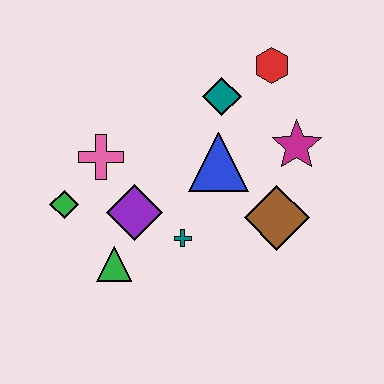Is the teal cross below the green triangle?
No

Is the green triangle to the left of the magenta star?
Yes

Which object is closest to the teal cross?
The purple diamond is closest to the teal cross.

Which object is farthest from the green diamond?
The red hexagon is farthest from the green diamond.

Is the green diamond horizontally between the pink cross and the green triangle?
No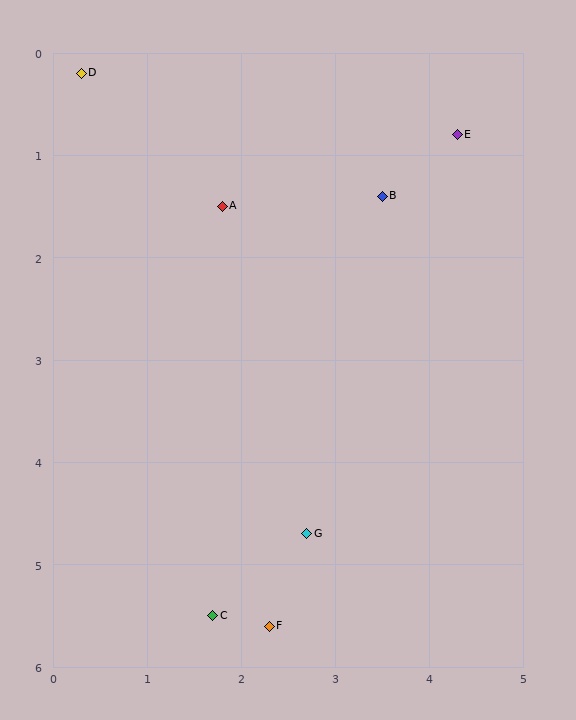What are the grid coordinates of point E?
Point E is at approximately (4.3, 0.8).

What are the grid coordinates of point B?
Point B is at approximately (3.5, 1.4).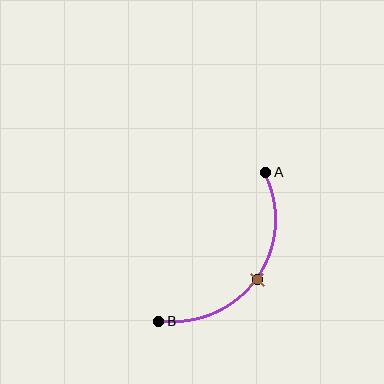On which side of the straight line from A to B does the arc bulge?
The arc bulges below and to the right of the straight line connecting A and B.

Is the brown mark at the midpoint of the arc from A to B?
Yes. The brown mark lies on the arc at equal arc-length from both A and B — it is the arc midpoint.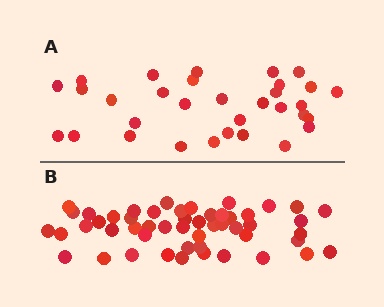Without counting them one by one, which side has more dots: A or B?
Region B (the bottom region) has more dots.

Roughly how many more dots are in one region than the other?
Region B has approximately 20 more dots than region A.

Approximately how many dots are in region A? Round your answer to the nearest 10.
About 30 dots. (The exact count is 32, which rounds to 30.)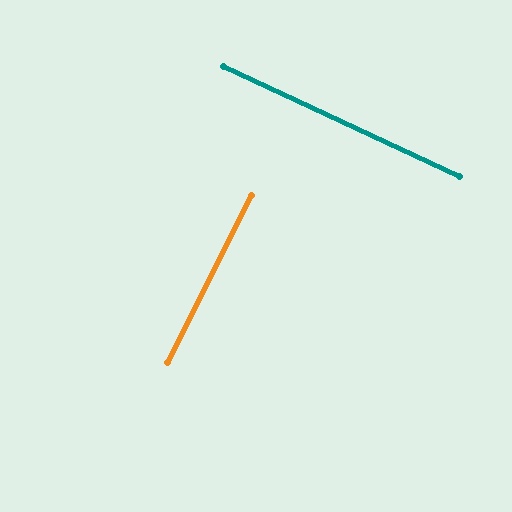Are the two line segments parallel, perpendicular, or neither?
Perpendicular — they meet at approximately 88°.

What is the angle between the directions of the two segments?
Approximately 88 degrees.